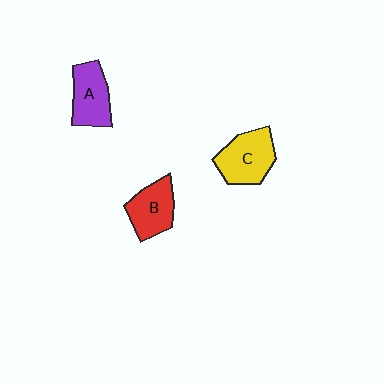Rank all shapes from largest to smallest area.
From largest to smallest: C (yellow), A (purple), B (red).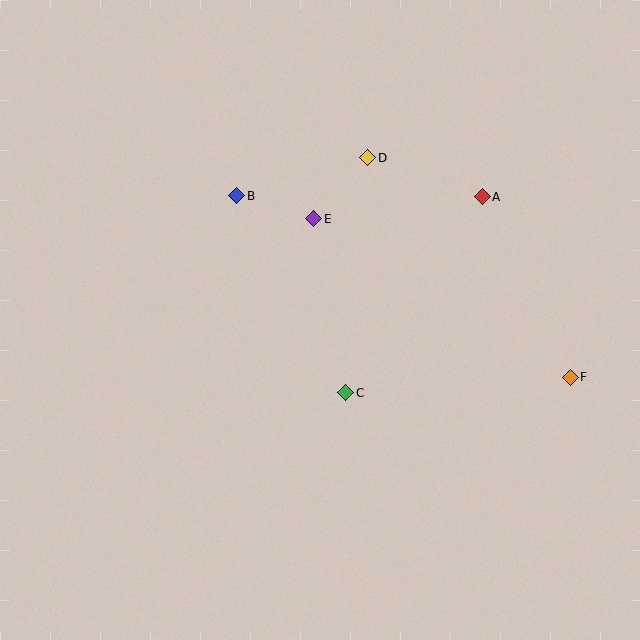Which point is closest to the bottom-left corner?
Point C is closest to the bottom-left corner.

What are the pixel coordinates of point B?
Point B is at (237, 196).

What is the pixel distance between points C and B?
The distance between C and B is 225 pixels.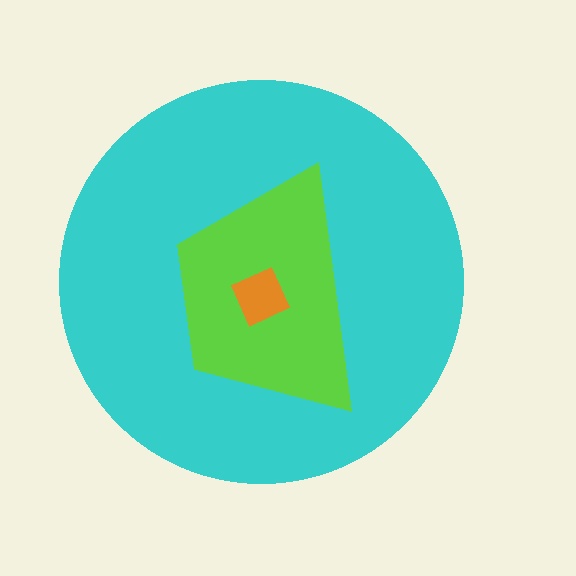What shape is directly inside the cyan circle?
The lime trapezoid.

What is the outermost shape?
The cyan circle.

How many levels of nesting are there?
3.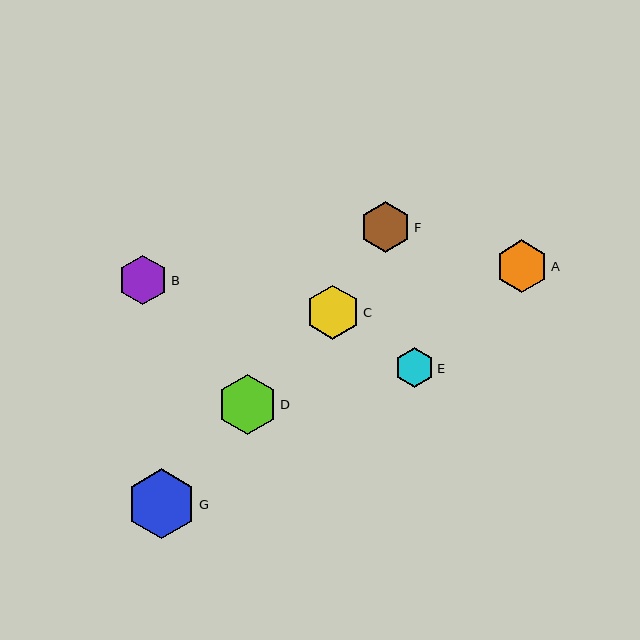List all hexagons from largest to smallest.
From largest to smallest: G, D, C, A, F, B, E.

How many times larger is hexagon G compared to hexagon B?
Hexagon G is approximately 1.4 times the size of hexagon B.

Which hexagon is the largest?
Hexagon G is the largest with a size of approximately 70 pixels.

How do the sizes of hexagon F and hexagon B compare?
Hexagon F and hexagon B are approximately the same size.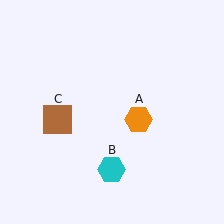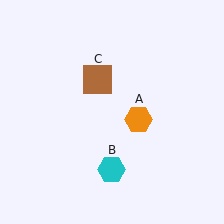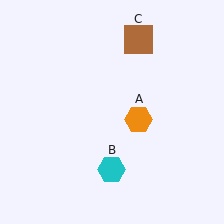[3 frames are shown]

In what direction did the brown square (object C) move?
The brown square (object C) moved up and to the right.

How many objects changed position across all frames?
1 object changed position: brown square (object C).